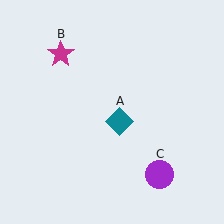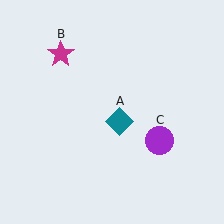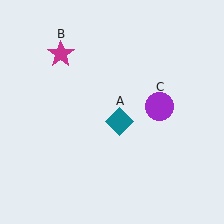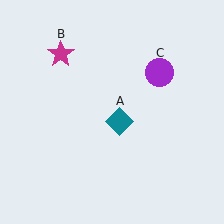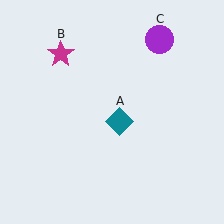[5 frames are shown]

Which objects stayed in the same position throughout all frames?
Teal diamond (object A) and magenta star (object B) remained stationary.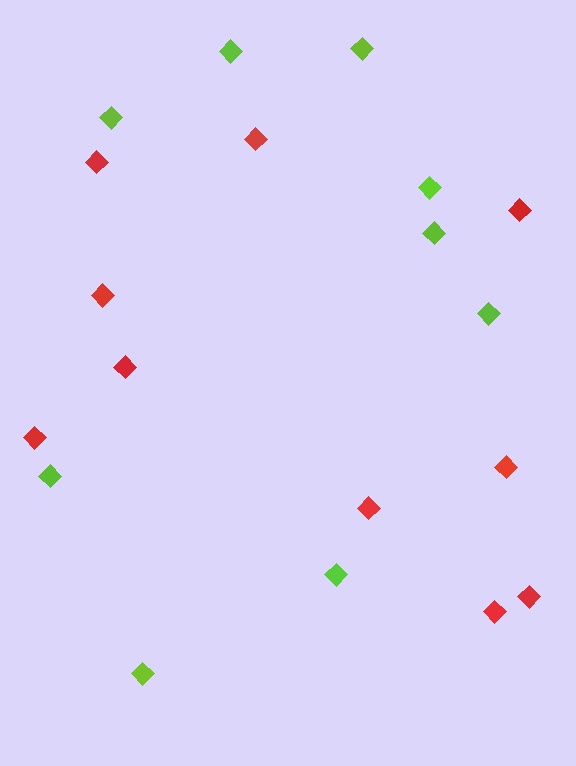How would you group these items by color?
There are 2 groups: one group of lime diamonds (9) and one group of red diamonds (10).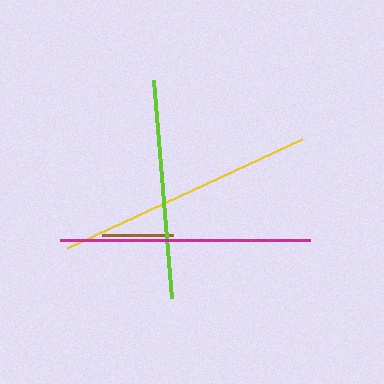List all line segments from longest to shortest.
From longest to shortest: yellow, magenta, lime, brown.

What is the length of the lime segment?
The lime segment is approximately 219 pixels long.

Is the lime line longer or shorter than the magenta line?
The magenta line is longer than the lime line.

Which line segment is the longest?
The yellow line is the longest at approximately 259 pixels.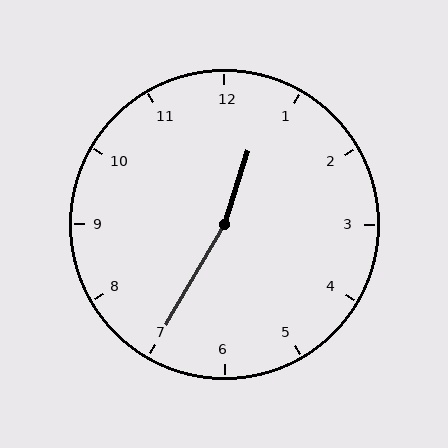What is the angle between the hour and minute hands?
Approximately 168 degrees.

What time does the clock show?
12:35.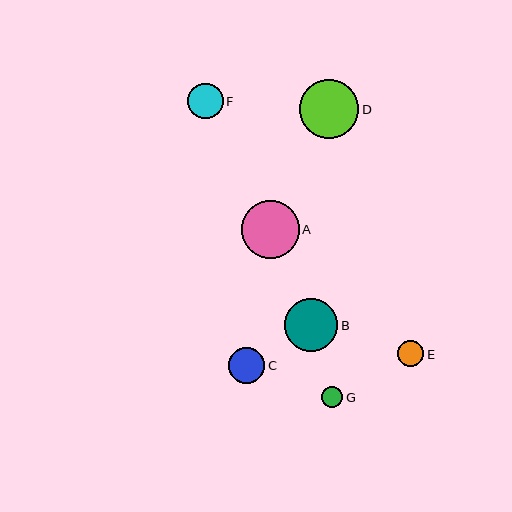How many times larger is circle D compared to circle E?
Circle D is approximately 2.2 times the size of circle E.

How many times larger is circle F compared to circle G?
Circle F is approximately 1.6 times the size of circle G.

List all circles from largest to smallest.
From largest to smallest: D, A, B, C, F, E, G.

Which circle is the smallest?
Circle G is the smallest with a size of approximately 22 pixels.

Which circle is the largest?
Circle D is the largest with a size of approximately 59 pixels.